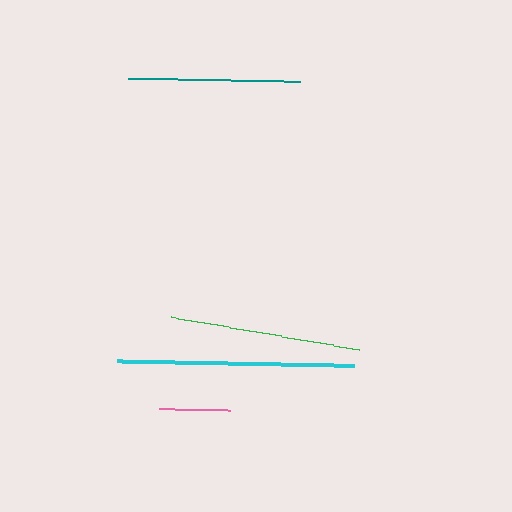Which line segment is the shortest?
The pink line is the shortest at approximately 72 pixels.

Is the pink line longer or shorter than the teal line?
The teal line is longer than the pink line.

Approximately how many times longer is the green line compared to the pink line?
The green line is approximately 2.7 times the length of the pink line.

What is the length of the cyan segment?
The cyan segment is approximately 238 pixels long.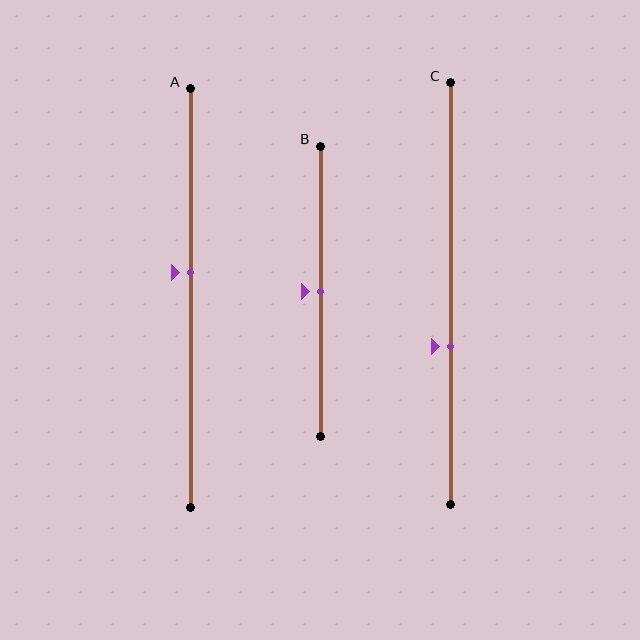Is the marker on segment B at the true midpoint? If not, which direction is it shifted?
Yes, the marker on segment B is at the true midpoint.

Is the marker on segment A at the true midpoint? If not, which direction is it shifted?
No, the marker on segment A is shifted upward by about 6% of the segment length.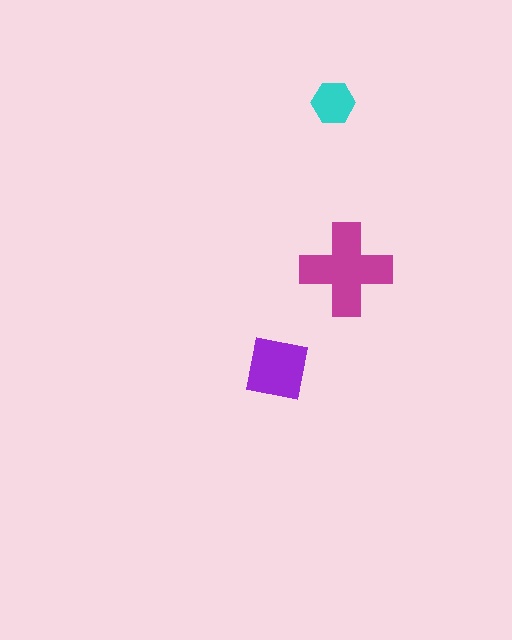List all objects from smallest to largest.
The cyan hexagon, the purple square, the magenta cross.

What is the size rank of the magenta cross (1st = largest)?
1st.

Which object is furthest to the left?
The purple square is leftmost.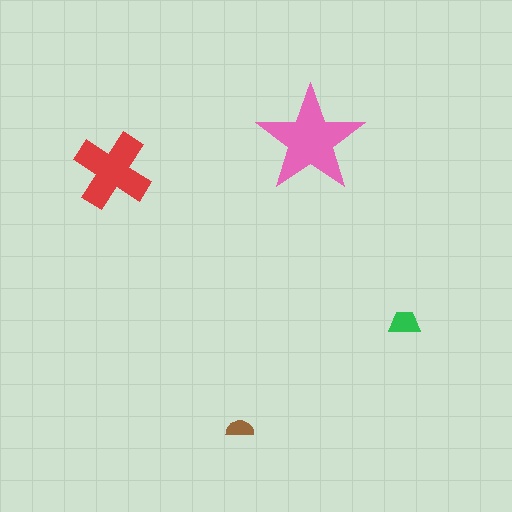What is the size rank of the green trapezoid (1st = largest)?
3rd.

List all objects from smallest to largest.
The brown semicircle, the green trapezoid, the red cross, the pink star.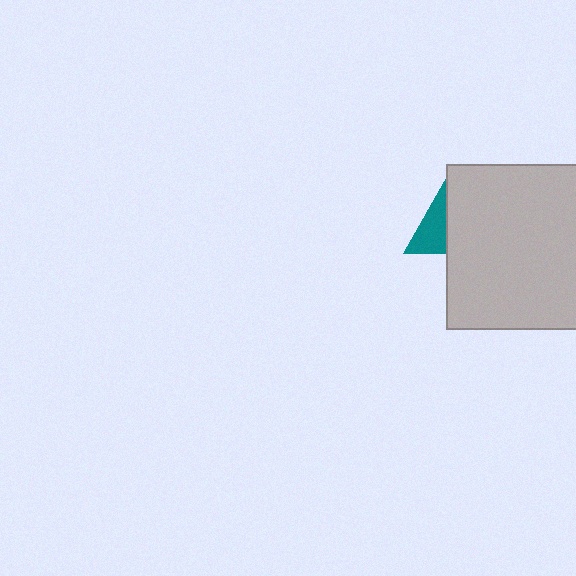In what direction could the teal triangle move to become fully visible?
The teal triangle could move left. That would shift it out from behind the light gray square entirely.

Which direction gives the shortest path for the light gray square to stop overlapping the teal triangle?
Moving right gives the shortest separation.